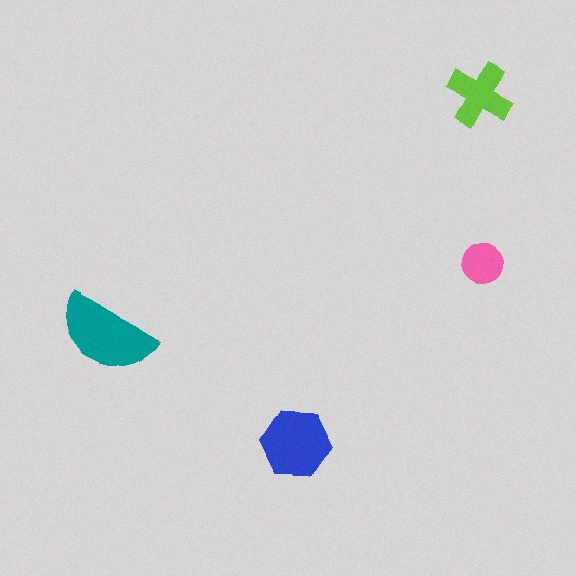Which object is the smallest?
The pink circle.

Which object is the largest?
The teal semicircle.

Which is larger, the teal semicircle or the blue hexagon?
The teal semicircle.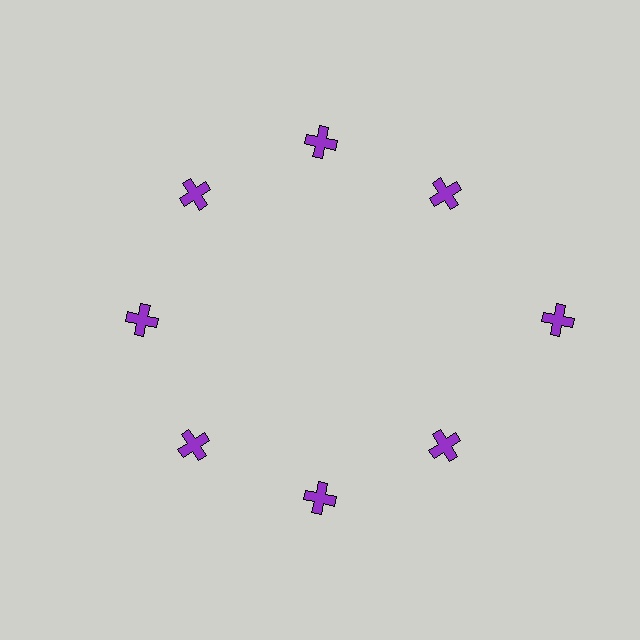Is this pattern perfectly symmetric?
No. The 8 purple crosses are arranged in a ring, but one element near the 3 o'clock position is pushed outward from the center, breaking the 8-fold rotational symmetry.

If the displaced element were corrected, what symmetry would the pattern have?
It would have 8-fold rotational symmetry — the pattern would map onto itself every 45 degrees.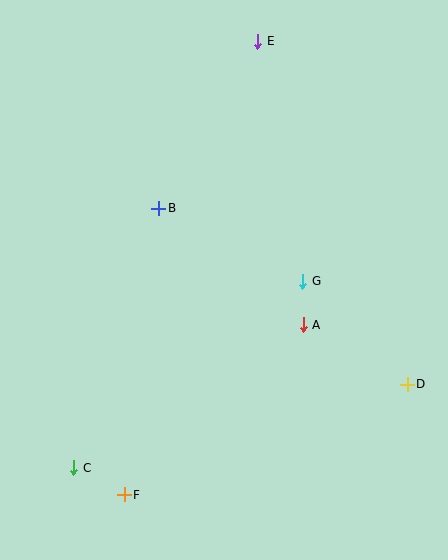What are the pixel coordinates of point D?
Point D is at (407, 384).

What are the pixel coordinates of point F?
Point F is at (124, 495).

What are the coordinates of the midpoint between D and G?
The midpoint between D and G is at (355, 333).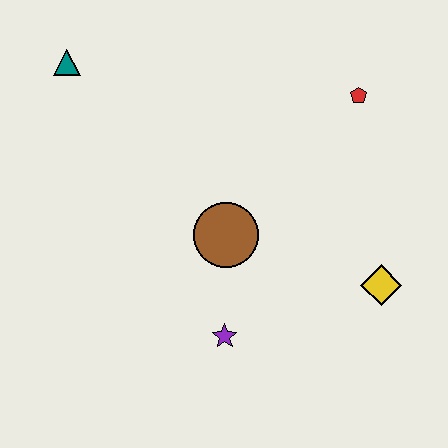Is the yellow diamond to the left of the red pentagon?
No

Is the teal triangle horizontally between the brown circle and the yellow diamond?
No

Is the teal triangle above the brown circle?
Yes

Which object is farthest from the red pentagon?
The teal triangle is farthest from the red pentagon.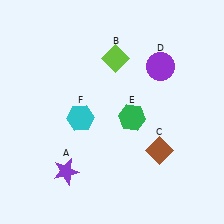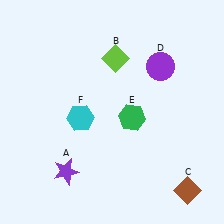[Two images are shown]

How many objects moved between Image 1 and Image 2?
1 object moved between the two images.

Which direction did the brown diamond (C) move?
The brown diamond (C) moved down.